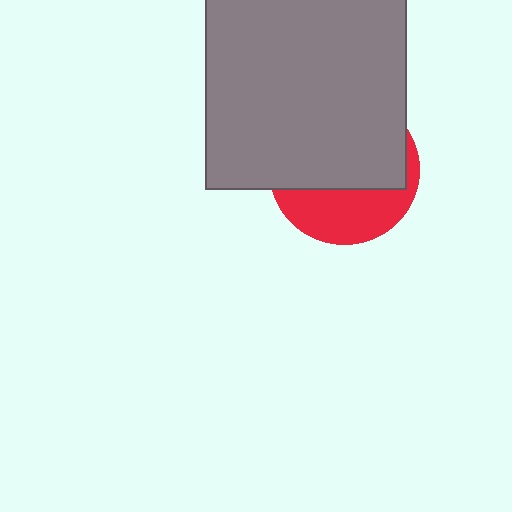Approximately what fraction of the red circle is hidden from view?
Roughly 63% of the red circle is hidden behind the gray square.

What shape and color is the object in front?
The object in front is a gray square.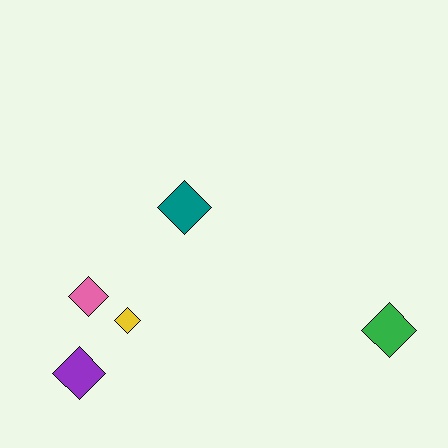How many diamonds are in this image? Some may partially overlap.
There are 5 diamonds.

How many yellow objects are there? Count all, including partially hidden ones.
There is 1 yellow object.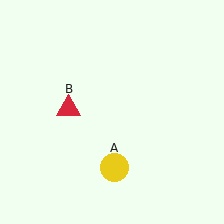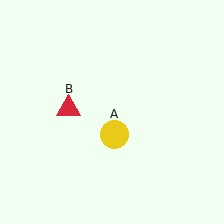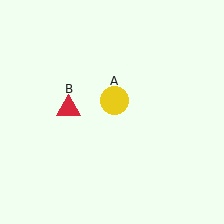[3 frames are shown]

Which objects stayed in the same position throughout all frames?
Red triangle (object B) remained stationary.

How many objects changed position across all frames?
1 object changed position: yellow circle (object A).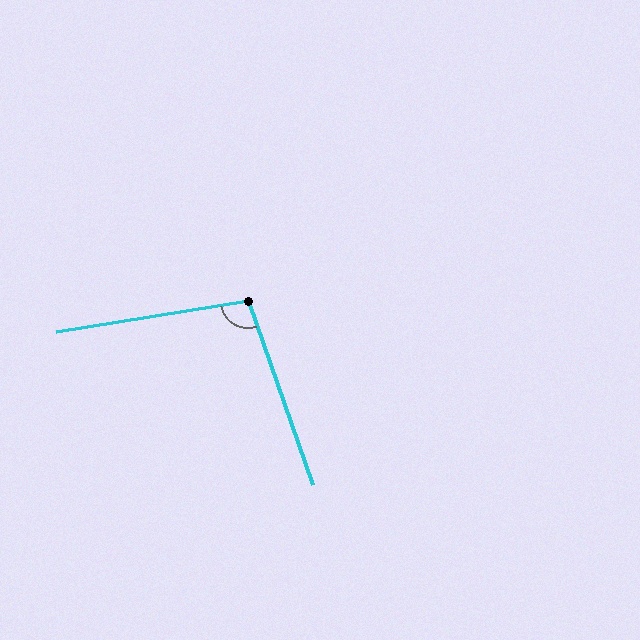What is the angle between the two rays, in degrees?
Approximately 100 degrees.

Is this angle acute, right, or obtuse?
It is obtuse.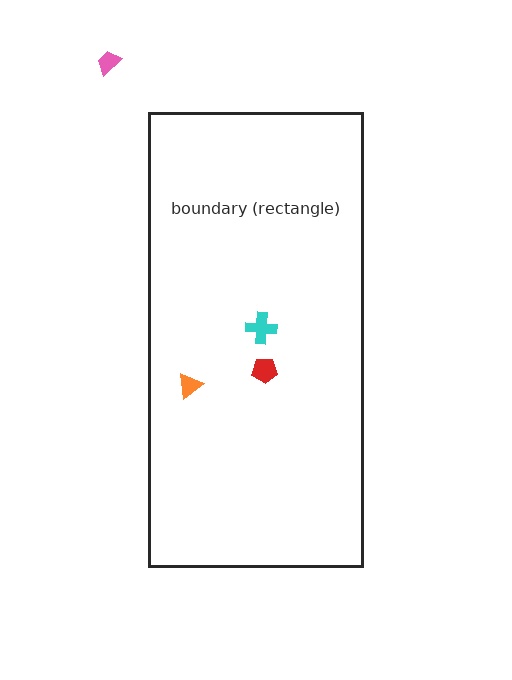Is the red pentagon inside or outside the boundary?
Inside.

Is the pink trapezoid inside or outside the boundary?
Outside.